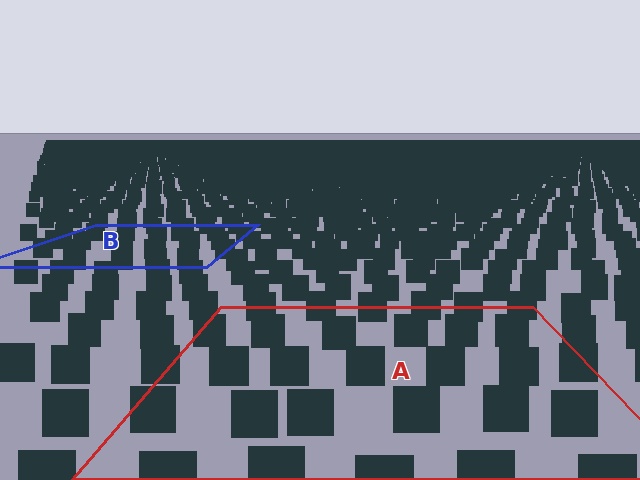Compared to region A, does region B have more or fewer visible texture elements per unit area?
Region B has more texture elements per unit area — they are packed more densely because it is farther away.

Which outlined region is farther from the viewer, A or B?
Region B is farther from the viewer — the texture elements inside it appear smaller and more densely packed.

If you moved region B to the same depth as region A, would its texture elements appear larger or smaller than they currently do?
They would appear larger. At a closer depth, the same texture elements are projected at a bigger on-screen size.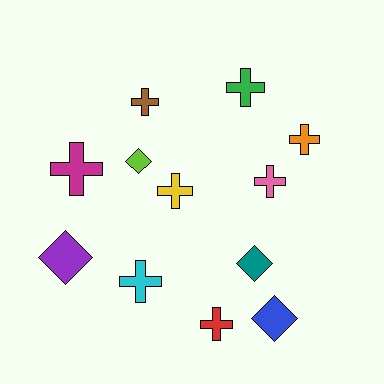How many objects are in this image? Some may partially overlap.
There are 12 objects.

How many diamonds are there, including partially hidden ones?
There are 4 diamonds.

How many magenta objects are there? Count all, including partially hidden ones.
There is 1 magenta object.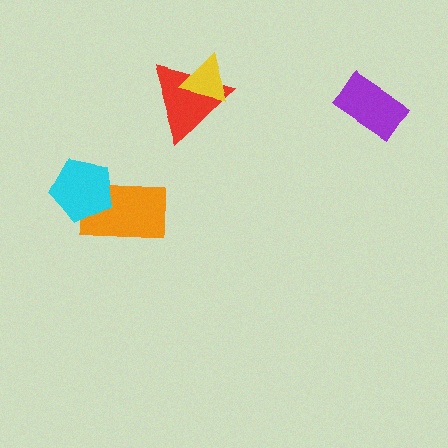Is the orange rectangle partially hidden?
Yes, it is partially covered by another shape.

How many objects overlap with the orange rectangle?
1 object overlaps with the orange rectangle.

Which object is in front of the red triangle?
The yellow triangle is in front of the red triangle.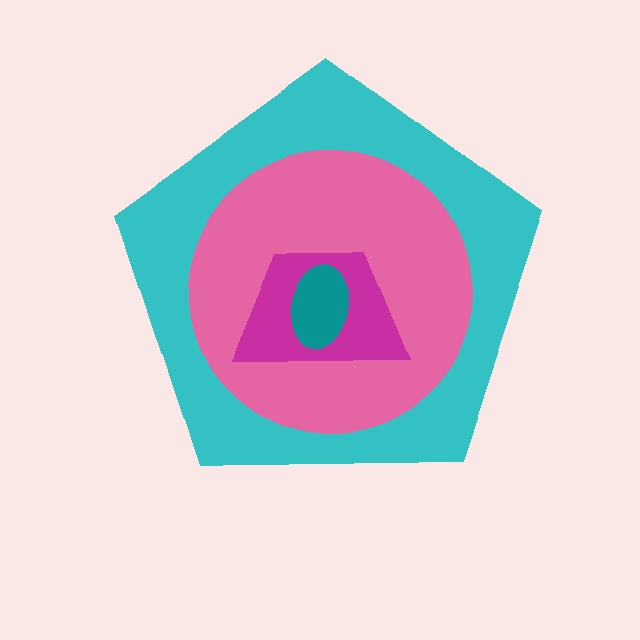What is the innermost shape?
The teal ellipse.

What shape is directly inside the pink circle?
The magenta trapezoid.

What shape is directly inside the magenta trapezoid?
The teal ellipse.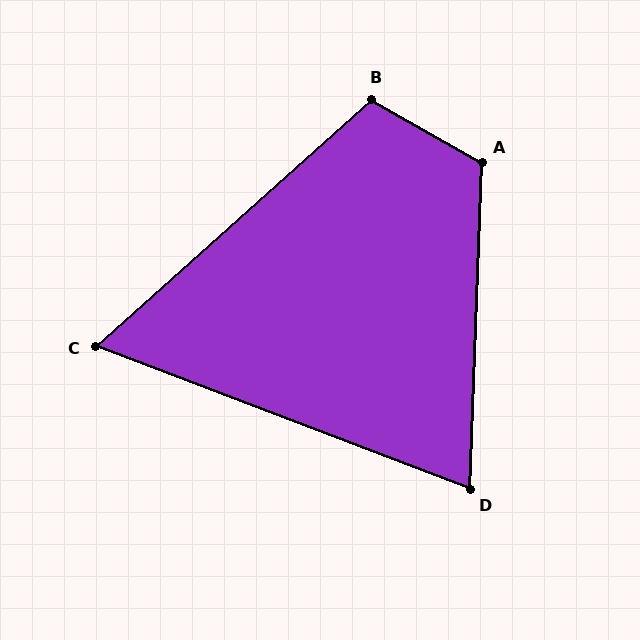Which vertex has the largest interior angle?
A, at approximately 117 degrees.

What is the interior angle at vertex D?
Approximately 71 degrees (acute).